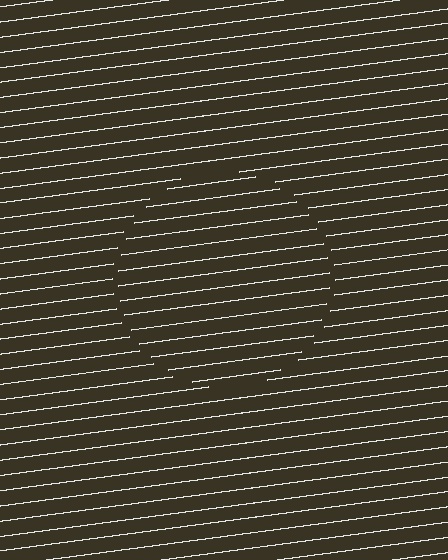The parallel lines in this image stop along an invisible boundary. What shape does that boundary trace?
An illusory circle. The interior of the shape contains the same grating, shifted by half a period — the contour is defined by the phase discontinuity where line-ends from the inner and outer gratings abut.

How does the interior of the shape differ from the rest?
The interior of the shape contains the same grating, shifted by half a period — the contour is defined by the phase discontinuity where line-ends from the inner and outer gratings abut.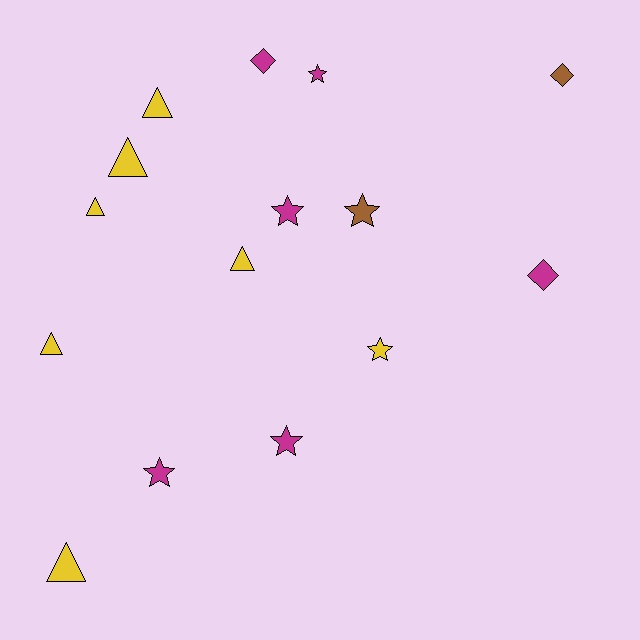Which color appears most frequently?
Yellow, with 7 objects.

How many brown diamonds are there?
There is 1 brown diamond.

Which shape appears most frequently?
Star, with 6 objects.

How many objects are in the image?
There are 15 objects.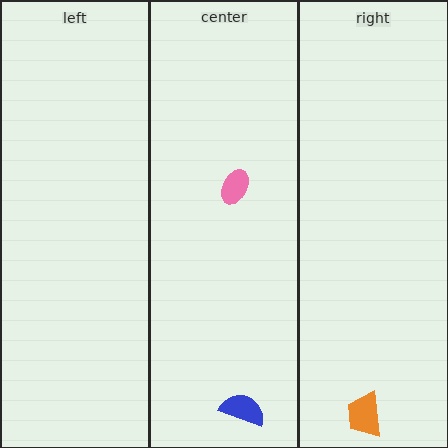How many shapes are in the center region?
2.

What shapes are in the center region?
The blue semicircle, the pink ellipse.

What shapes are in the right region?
The orange trapezoid.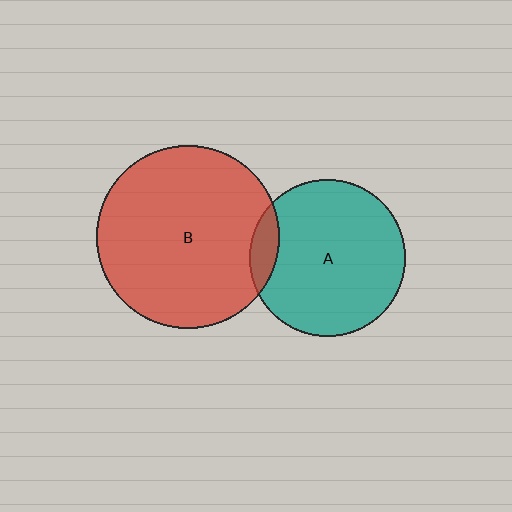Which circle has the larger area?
Circle B (red).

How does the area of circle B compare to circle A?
Approximately 1.4 times.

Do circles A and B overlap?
Yes.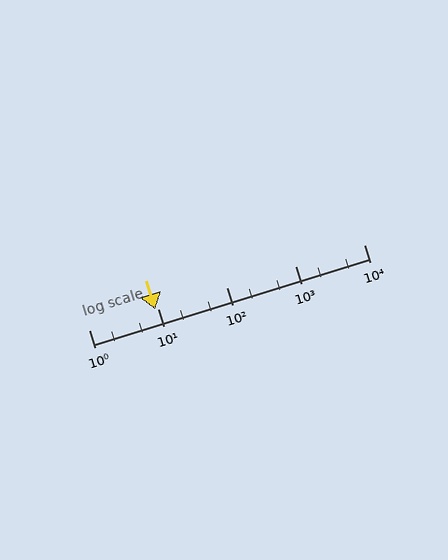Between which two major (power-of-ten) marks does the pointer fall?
The pointer is between 1 and 10.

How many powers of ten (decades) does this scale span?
The scale spans 4 decades, from 1 to 10000.